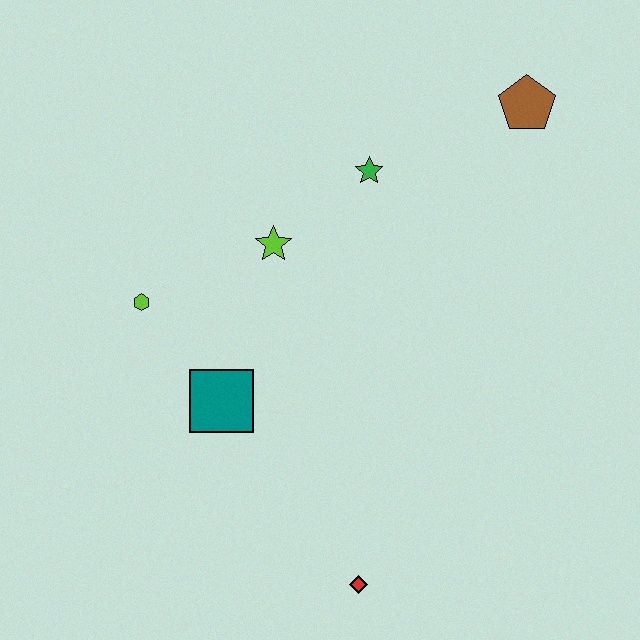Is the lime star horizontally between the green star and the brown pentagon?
No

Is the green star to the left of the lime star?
No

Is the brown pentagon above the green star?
Yes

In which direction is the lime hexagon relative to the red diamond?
The lime hexagon is above the red diamond.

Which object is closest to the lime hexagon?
The teal square is closest to the lime hexagon.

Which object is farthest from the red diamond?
The brown pentagon is farthest from the red diamond.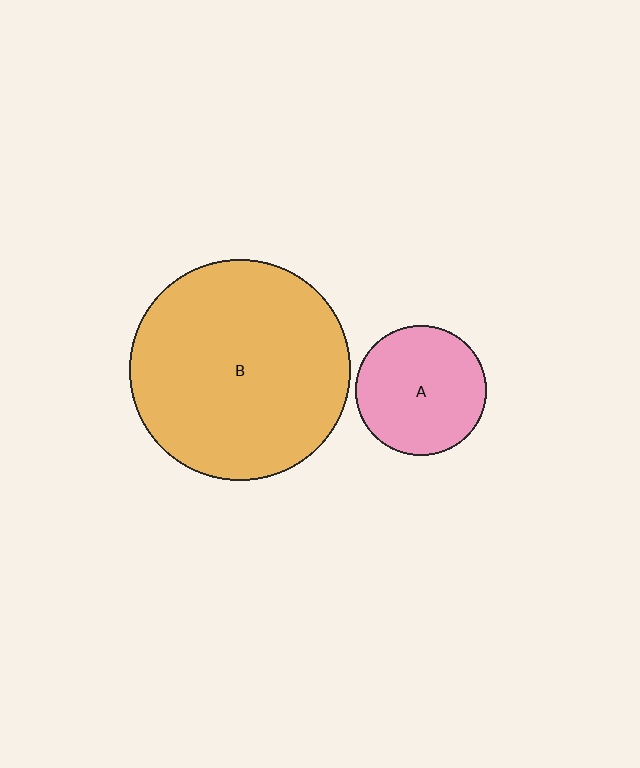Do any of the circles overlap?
No, none of the circles overlap.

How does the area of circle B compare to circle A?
Approximately 2.9 times.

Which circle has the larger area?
Circle B (orange).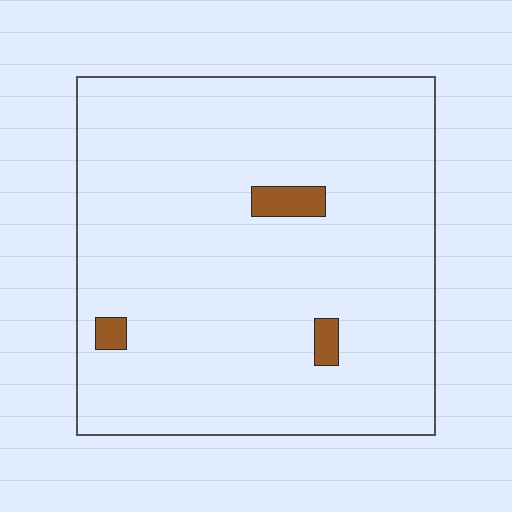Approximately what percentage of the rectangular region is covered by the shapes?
Approximately 5%.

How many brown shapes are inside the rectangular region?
3.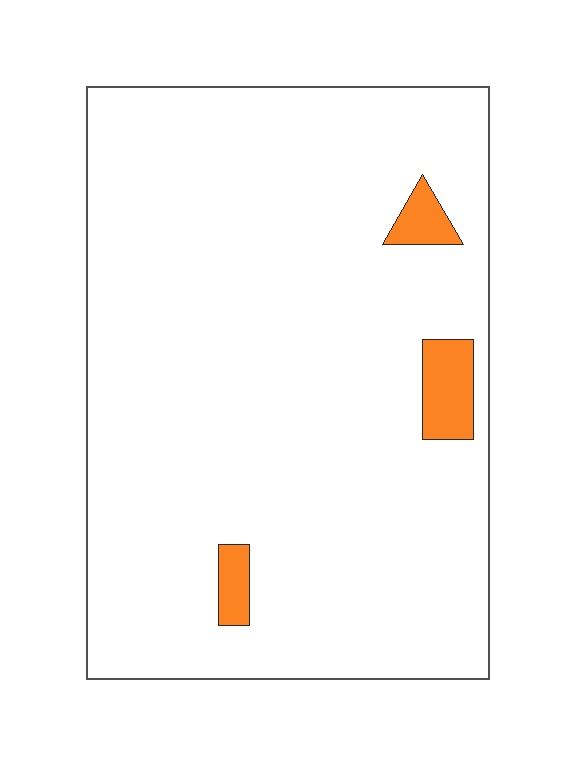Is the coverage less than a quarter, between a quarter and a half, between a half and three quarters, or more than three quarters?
Less than a quarter.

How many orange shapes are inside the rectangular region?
3.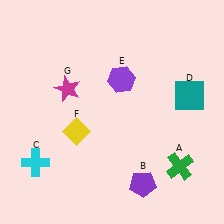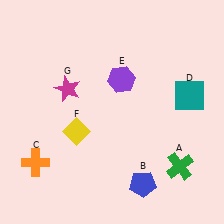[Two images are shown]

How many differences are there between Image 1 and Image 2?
There are 2 differences between the two images.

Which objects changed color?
B changed from purple to blue. C changed from cyan to orange.